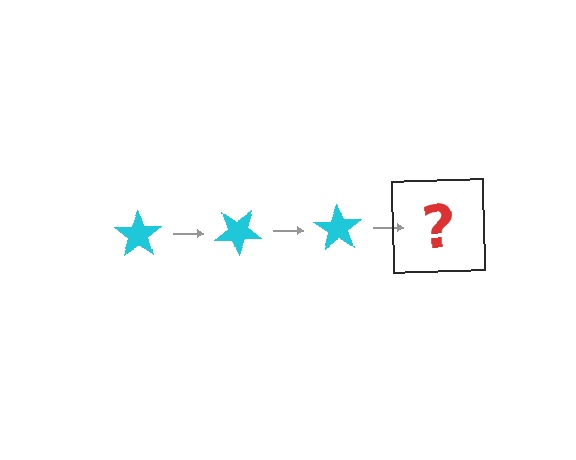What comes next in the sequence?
The next element should be a cyan star rotated 105 degrees.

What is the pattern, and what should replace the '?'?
The pattern is that the star rotates 35 degrees each step. The '?' should be a cyan star rotated 105 degrees.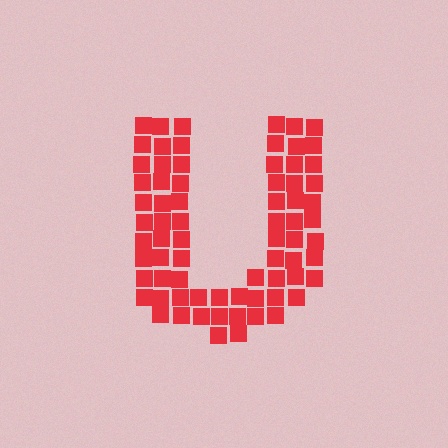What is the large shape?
The large shape is the letter U.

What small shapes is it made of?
It is made of small squares.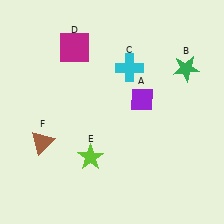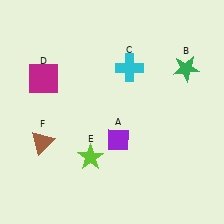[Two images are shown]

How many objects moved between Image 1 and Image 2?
2 objects moved between the two images.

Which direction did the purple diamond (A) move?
The purple diamond (A) moved down.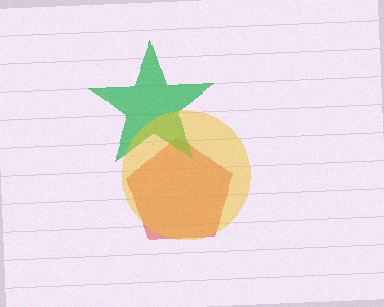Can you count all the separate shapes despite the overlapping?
Yes, there are 3 separate shapes.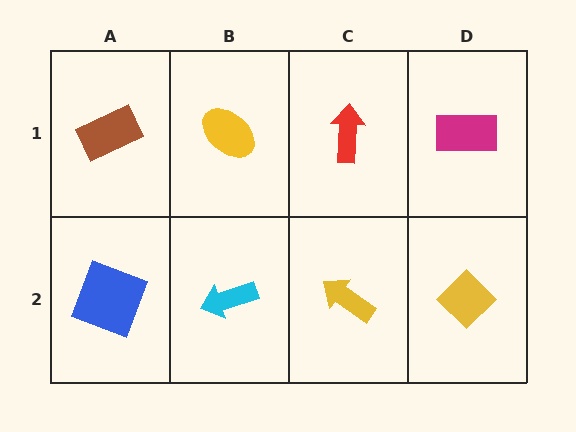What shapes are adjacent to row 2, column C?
A red arrow (row 1, column C), a cyan arrow (row 2, column B), a yellow diamond (row 2, column D).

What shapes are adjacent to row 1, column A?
A blue square (row 2, column A), a yellow ellipse (row 1, column B).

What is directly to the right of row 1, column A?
A yellow ellipse.